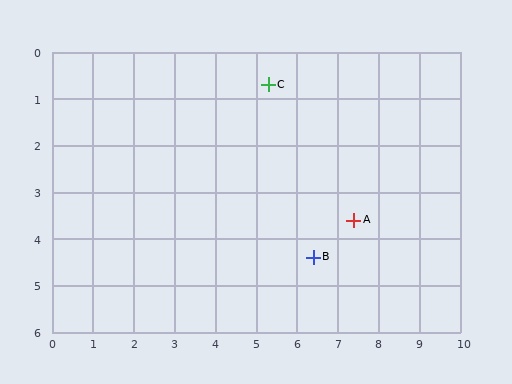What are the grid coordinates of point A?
Point A is at approximately (7.4, 3.6).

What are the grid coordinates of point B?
Point B is at approximately (6.4, 4.4).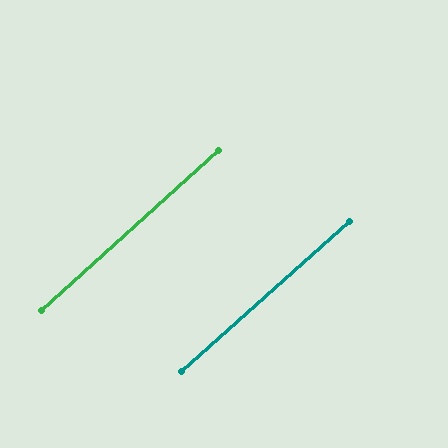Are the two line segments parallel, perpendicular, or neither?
Parallel — their directions differ by only 0.3°.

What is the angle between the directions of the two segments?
Approximately 0 degrees.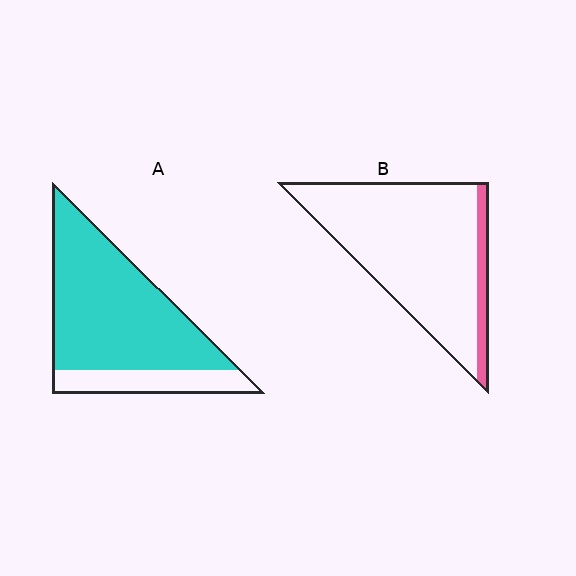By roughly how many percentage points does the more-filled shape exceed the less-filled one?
By roughly 70 percentage points (A over B).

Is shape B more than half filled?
No.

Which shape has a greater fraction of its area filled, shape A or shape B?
Shape A.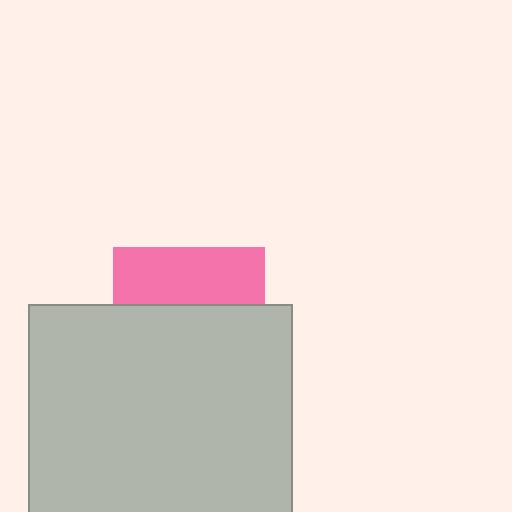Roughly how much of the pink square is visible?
A small part of it is visible (roughly 37%).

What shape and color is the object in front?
The object in front is a light gray square.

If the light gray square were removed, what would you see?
You would see the complete pink square.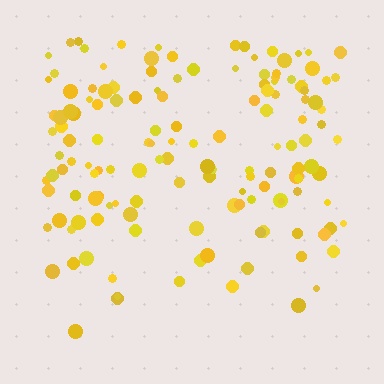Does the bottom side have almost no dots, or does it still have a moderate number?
Still a moderate number, just noticeably fewer than the top.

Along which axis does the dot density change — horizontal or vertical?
Vertical.